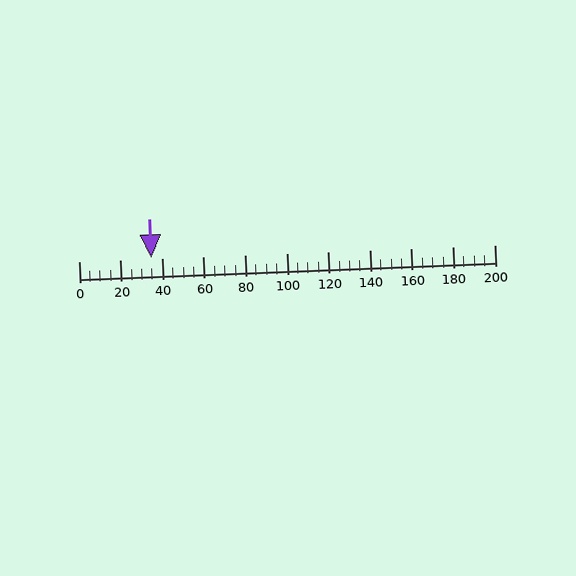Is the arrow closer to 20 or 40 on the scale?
The arrow is closer to 40.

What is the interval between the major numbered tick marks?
The major tick marks are spaced 20 units apart.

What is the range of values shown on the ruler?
The ruler shows values from 0 to 200.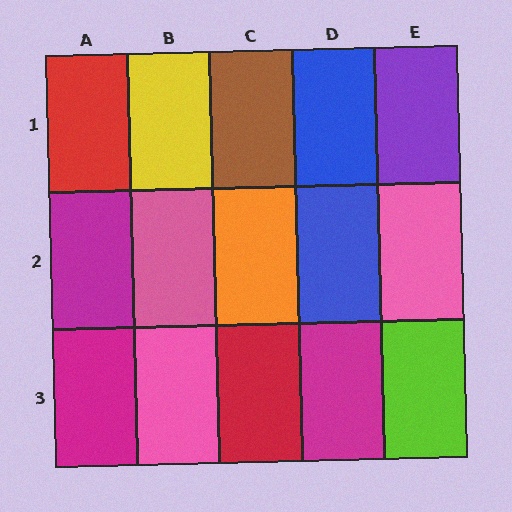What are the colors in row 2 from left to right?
Magenta, pink, orange, blue, pink.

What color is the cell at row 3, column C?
Red.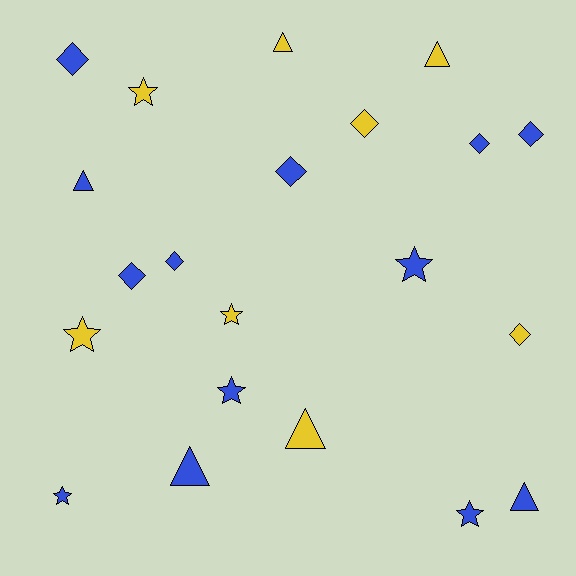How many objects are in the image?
There are 21 objects.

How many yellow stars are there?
There are 3 yellow stars.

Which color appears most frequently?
Blue, with 13 objects.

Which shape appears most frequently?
Diamond, with 8 objects.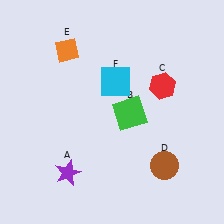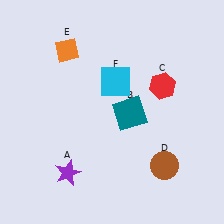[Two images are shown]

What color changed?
The square (B) changed from green in Image 1 to teal in Image 2.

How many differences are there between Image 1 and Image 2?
There is 1 difference between the two images.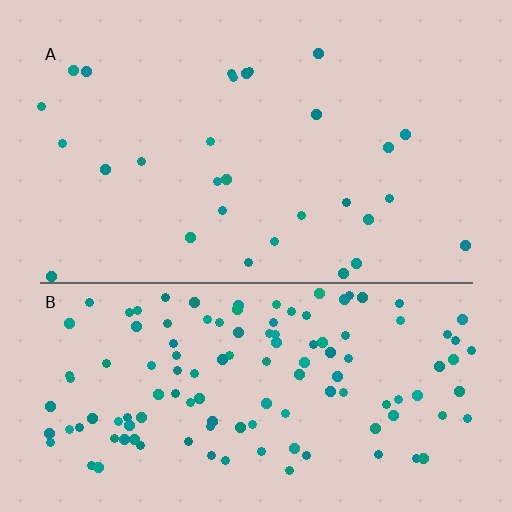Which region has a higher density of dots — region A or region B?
B (the bottom).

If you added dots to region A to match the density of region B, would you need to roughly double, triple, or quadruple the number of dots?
Approximately quadruple.